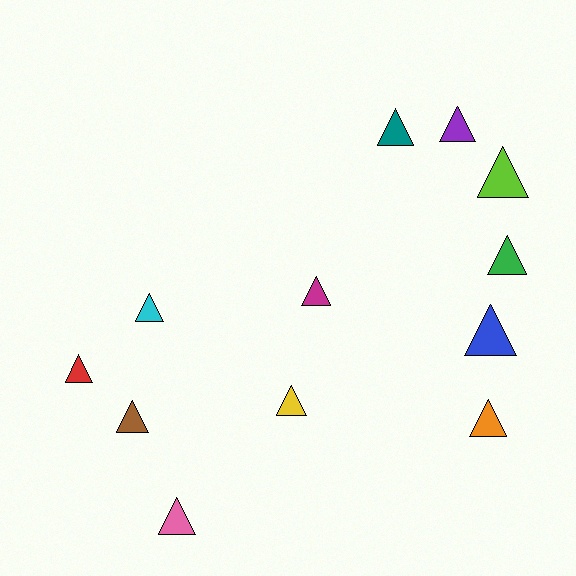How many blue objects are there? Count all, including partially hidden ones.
There is 1 blue object.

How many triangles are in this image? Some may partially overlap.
There are 12 triangles.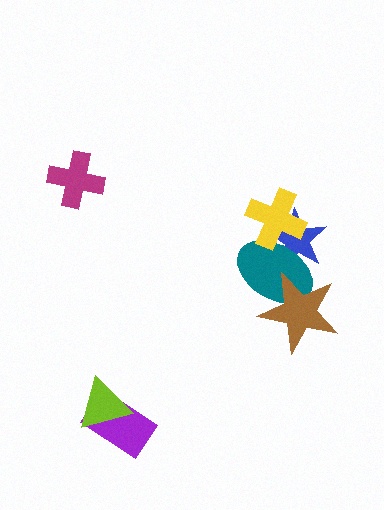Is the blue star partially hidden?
Yes, it is partially covered by another shape.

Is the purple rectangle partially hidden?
Yes, it is partially covered by another shape.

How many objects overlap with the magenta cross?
0 objects overlap with the magenta cross.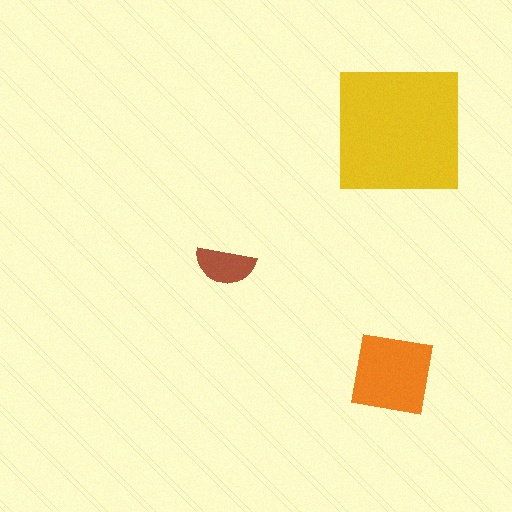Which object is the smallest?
The brown semicircle.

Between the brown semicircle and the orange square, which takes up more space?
The orange square.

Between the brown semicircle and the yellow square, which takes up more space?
The yellow square.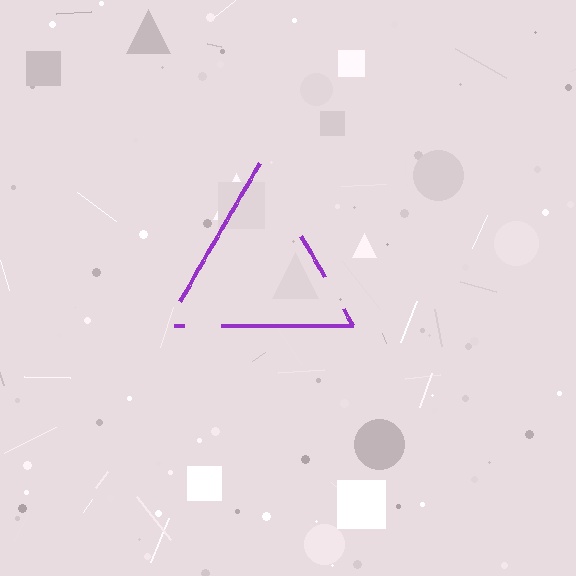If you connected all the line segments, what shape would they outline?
They would outline a triangle.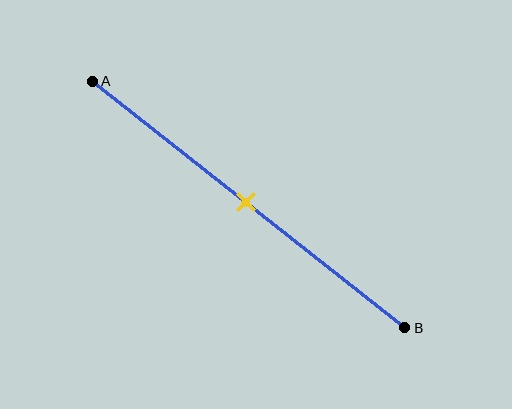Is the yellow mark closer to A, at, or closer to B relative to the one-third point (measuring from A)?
The yellow mark is closer to point B than the one-third point of segment AB.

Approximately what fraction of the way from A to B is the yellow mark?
The yellow mark is approximately 50% of the way from A to B.